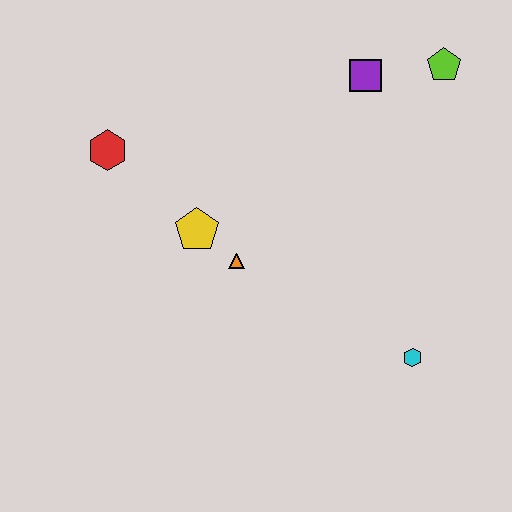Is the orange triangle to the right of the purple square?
No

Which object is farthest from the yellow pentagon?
The lime pentagon is farthest from the yellow pentagon.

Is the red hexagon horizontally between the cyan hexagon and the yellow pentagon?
No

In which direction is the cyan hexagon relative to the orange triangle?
The cyan hexagon is to the right of the orange triangle.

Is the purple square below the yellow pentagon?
No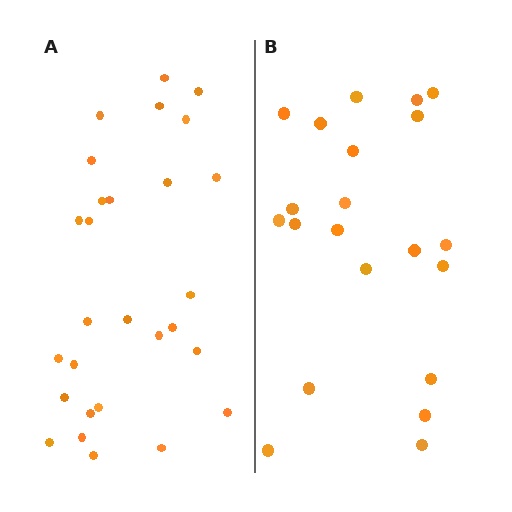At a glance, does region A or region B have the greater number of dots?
Region A (the left region) has more dots.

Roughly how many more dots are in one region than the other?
Region A has roughly 8 or so more dots than region B.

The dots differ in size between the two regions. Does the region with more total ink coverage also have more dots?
No. Region B has more total ink coverage because its dots are larger, but region A actually contains more individual dots. Total area can be misleading — the number of items is what matters here.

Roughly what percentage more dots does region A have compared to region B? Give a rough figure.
About 35% more.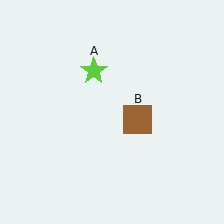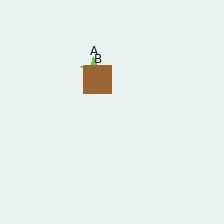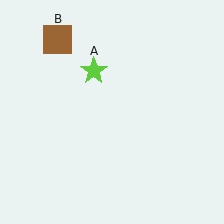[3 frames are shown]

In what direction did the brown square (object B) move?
The brown square (object B) moved up and to the left.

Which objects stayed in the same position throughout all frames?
Lime star (object A) remained stationary.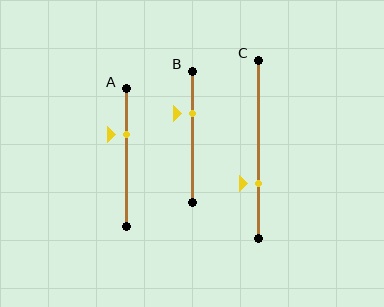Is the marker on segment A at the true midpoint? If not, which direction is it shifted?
No, the marker on segment A is shifted upward by about 17% of the segment length.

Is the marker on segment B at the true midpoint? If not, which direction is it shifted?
No, the marker on segment B is shifted upward by about 18% of the segment length.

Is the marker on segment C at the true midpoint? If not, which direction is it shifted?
No, the marker on segment C is shifted downward by about 19% of the segment length.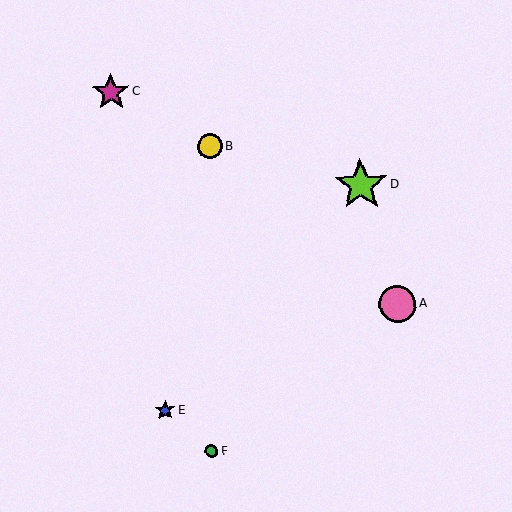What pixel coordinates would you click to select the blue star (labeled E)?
Click at (165, 410) to select the blue star E.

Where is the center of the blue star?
The center of the blue star is at (165, 410).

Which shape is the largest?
The lime star (labeled D) is the largest.